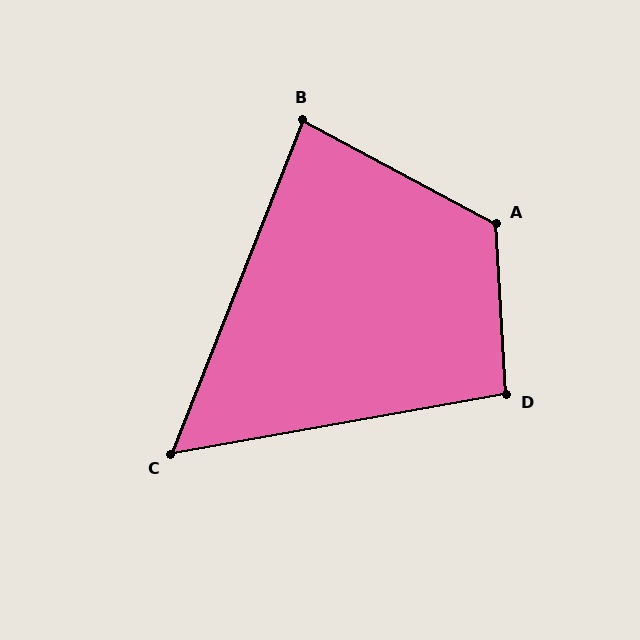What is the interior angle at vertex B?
Approximately 83 degrees (acute).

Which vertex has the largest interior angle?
A, at approximately 122 degrees.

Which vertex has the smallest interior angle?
C, at approximately 58 degrees.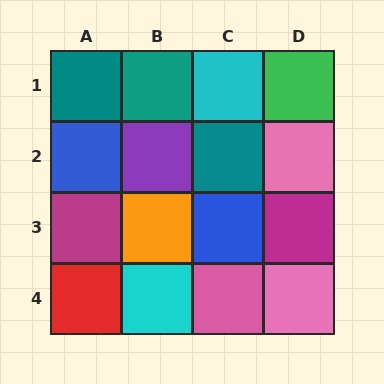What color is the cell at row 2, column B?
Purple.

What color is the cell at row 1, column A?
Teal.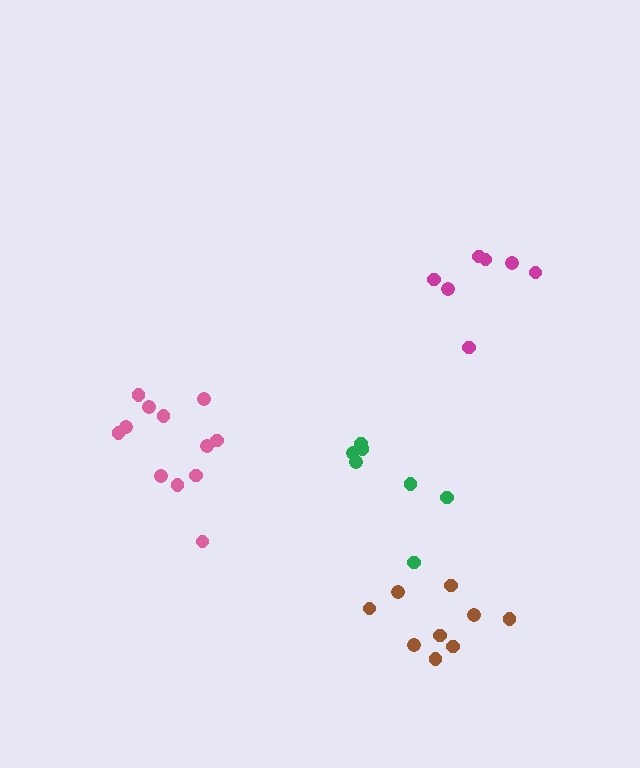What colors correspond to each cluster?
The clusters are colored: brown, green, pink, magenta.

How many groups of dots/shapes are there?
There are 4 groups.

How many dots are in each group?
Group 1: 9 dots, Group 2: 7 dots, Group 3: 12 dots, Group 4: 7 dots (35 total).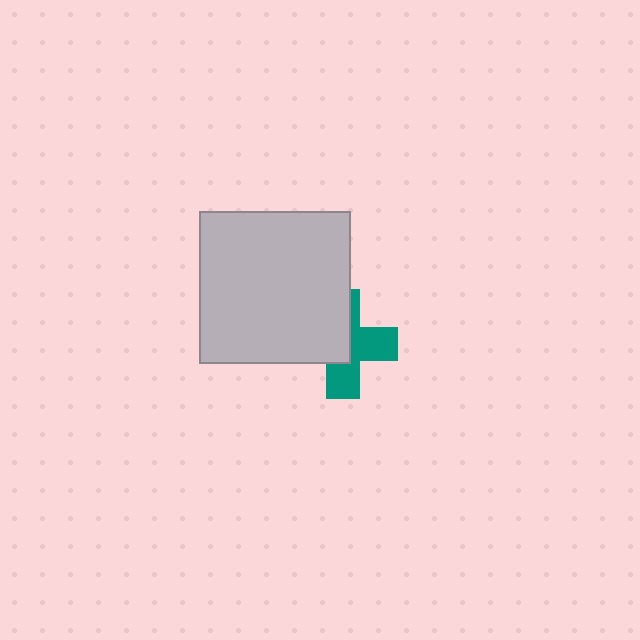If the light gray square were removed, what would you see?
You would see the complete teal cross.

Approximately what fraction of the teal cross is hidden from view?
Roughly 51% of the teal cross is hidden behind the light gray square.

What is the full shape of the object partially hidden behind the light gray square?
The partially hidden object is a teal cross.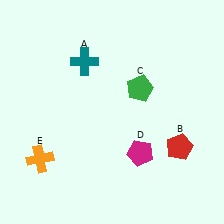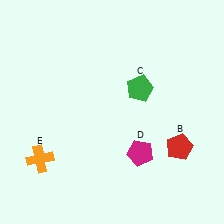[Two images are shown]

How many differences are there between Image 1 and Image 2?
There is 1 difference between the two images.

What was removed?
The teal cross (A) was removed in Image 2.